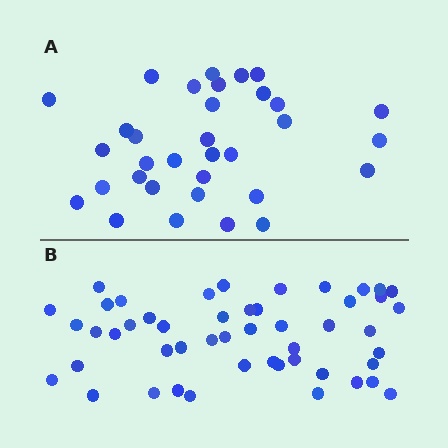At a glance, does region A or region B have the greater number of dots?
Region B (the bottom region) has more dots.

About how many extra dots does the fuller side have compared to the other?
Region B has approximately 15 more dots than region A.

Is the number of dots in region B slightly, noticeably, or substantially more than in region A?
Region B has substantially more. The ratio is roughly 1.5 to 1.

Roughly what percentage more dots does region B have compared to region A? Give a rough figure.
About 50% more.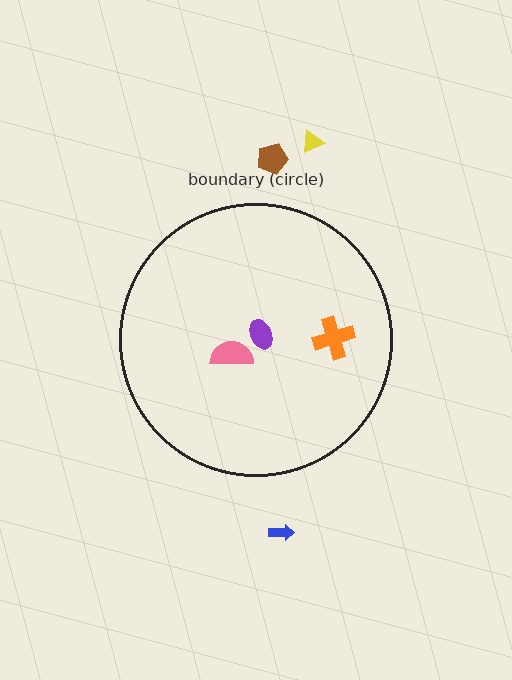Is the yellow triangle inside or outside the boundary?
Outside.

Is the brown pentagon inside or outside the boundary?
Outside.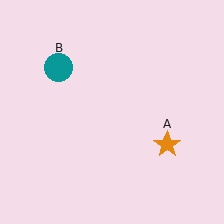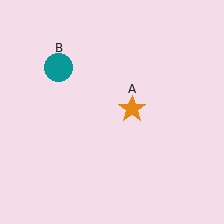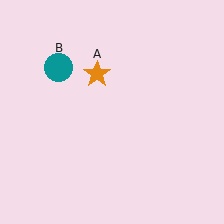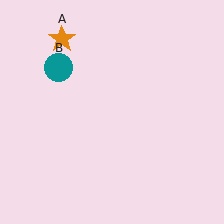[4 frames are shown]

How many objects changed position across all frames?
1 object changed position: orange star (object A).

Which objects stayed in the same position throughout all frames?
Teal circle (object B) remained stationary.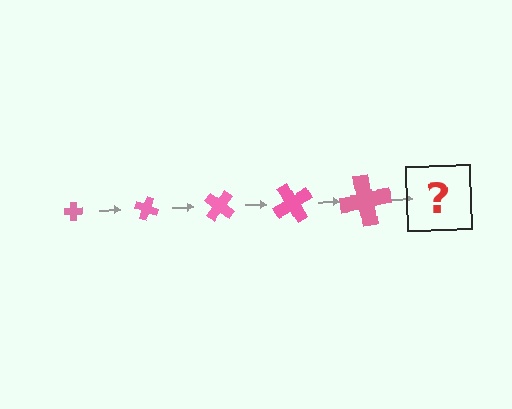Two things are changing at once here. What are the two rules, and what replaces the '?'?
The two rules are that the cross grows larger each step and it rotates 20 degrees each step. The '?' should be a cross, larger than the previous one and rotated 100 degrees from the start.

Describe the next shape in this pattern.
It should be a cross, larger than the previous one and rotated 100 degrees from the start.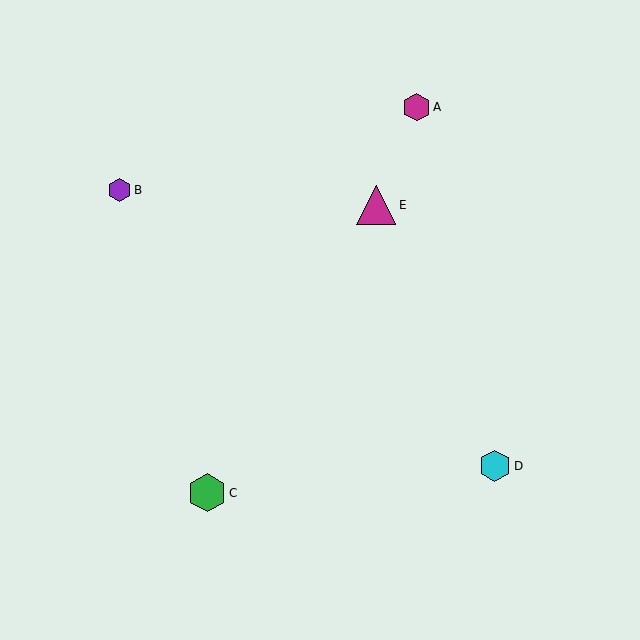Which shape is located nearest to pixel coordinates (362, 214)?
The magenta triangle (labeled E) at (376, 205) is nearest to that location.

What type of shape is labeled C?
Shape C is a green hexagon.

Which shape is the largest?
The magenta triangle (labeled E) is the largest.